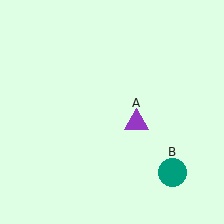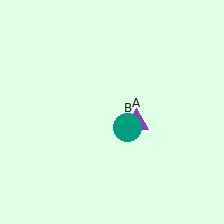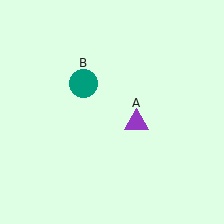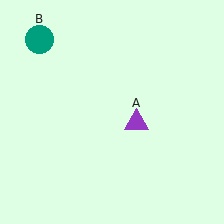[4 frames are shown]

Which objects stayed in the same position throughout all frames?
Purple triangle (object A) remained stationary.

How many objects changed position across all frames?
1 object changed position: teal circle (object B).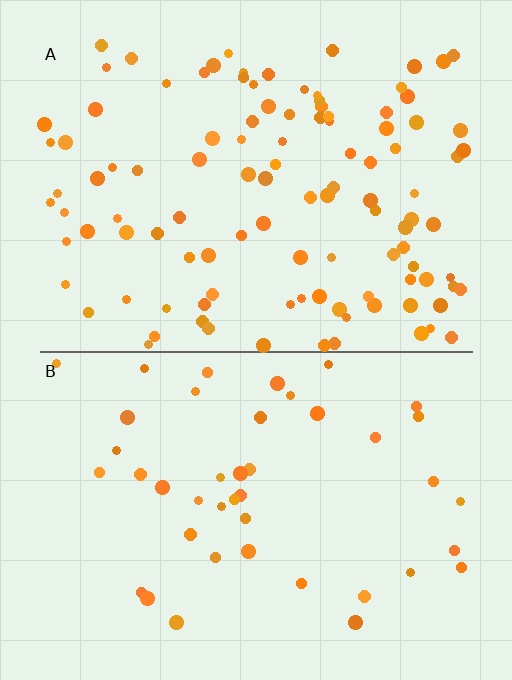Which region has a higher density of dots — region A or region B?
A (the top).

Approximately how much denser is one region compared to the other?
Approximately 2.6× — region A over region B.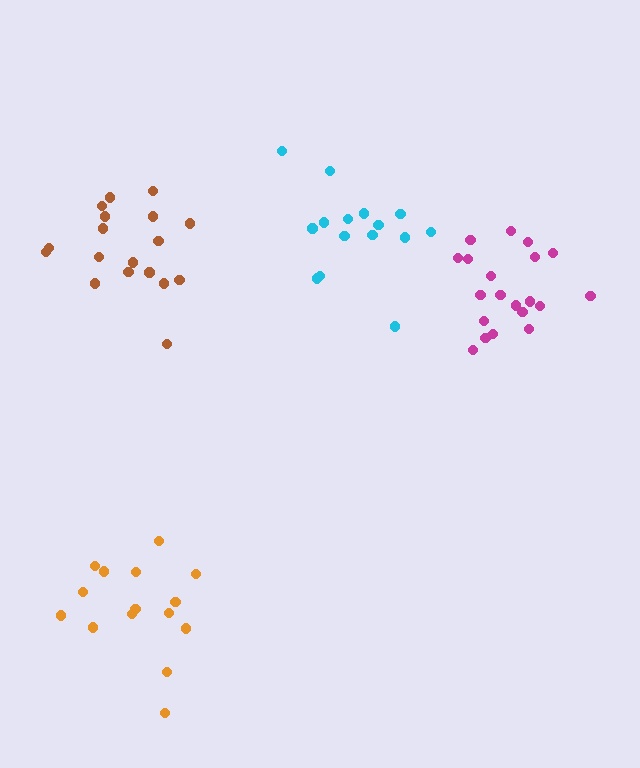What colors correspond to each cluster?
The clusters are colored: cyan, brown, orange, magenta.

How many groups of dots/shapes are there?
There are 4 groups.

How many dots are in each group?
Group 1: 15 dots, Group 2: 18 dots, Group 3: 15 dots, Group 4: 20 dots (68 total).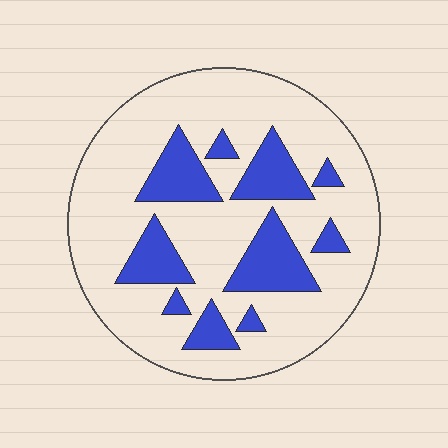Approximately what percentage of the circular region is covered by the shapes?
Approximately 25%.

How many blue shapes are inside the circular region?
10.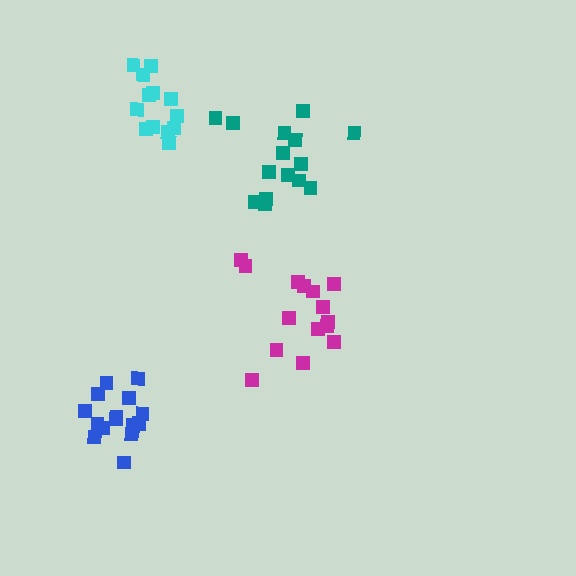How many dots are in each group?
Group 1: 13 dots, Group 2: 15 dots, Group 3: 15 dots, Group 4: 15 dots (58 total).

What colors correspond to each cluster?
The clusters are colored: cyan, teal, blue, magenta.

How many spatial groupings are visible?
There are 4 spatial groupings.